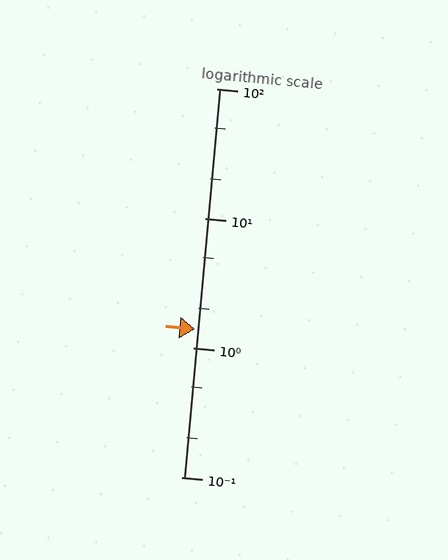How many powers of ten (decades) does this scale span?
The scale spans 3 decades, from 0.1 to 100.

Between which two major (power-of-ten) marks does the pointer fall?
The pointer is between 1 and 10.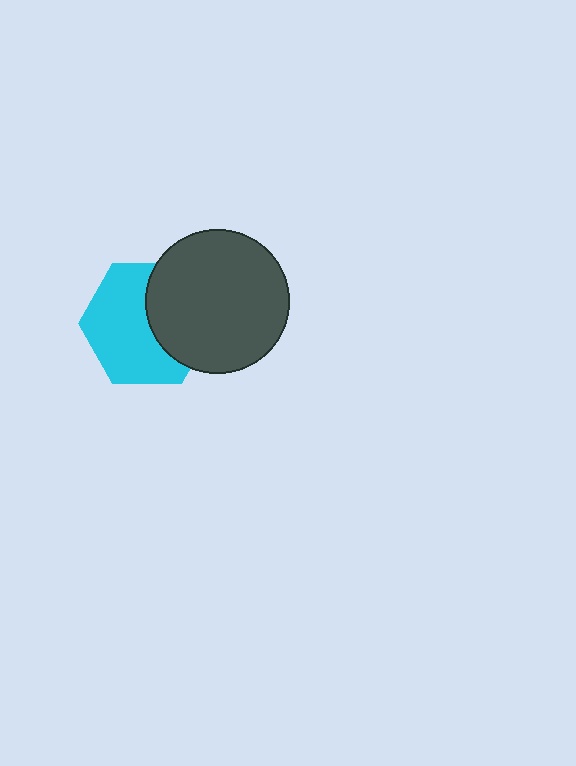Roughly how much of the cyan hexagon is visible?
About half of it is visible (roughly 60%).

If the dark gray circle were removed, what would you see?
You would see the complete cyan hexagon.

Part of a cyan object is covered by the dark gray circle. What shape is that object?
It is a hexagon.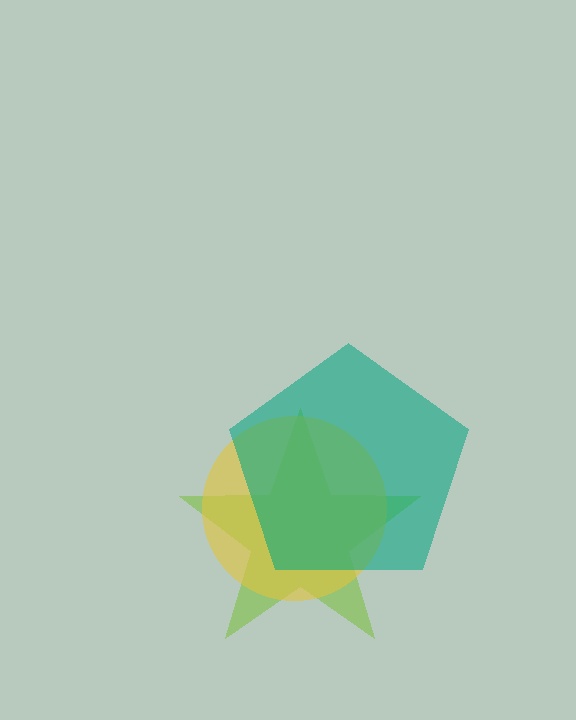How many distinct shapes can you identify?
There are 3 distinct shapes: a lime star, a yellow circle, a teal pentagon.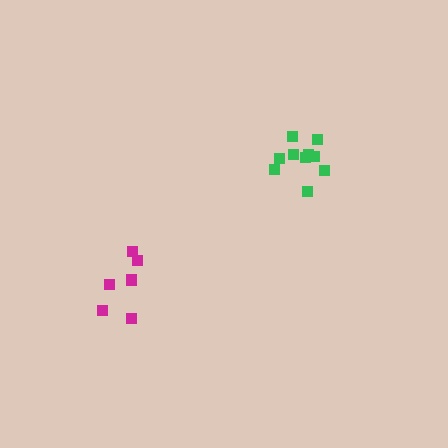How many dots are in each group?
Group 1: 6 dots, Group 2: 10 dots (16 total).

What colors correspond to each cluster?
The clusters are colored: magenta, green.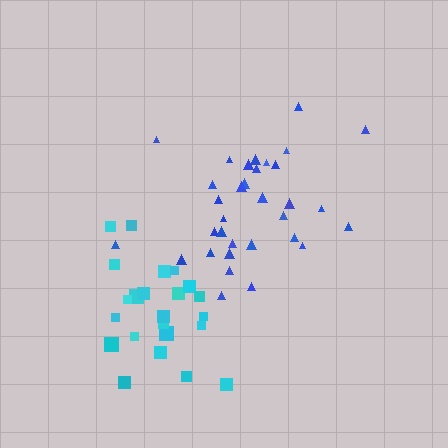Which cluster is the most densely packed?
Blue.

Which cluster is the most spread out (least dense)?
Cyan.